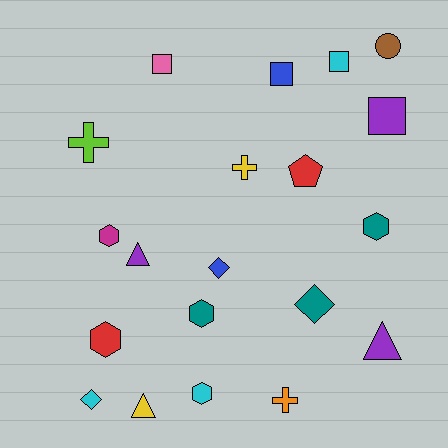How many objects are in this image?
There are 20 objects.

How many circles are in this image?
There is 1 circle.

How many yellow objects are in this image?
There are 2 yellow objects.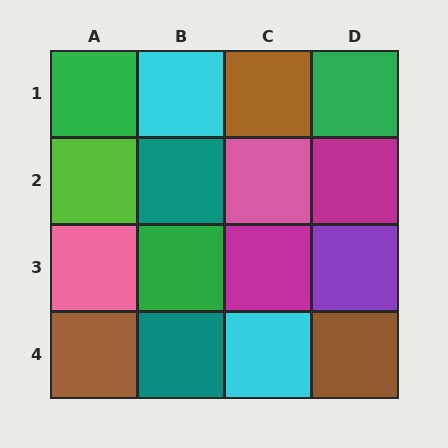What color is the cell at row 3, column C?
Magenta.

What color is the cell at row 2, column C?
Pink.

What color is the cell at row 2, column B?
Teal.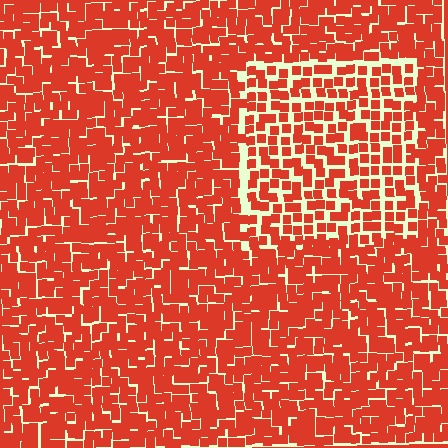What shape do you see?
I see a rectangle.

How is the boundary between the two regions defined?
The boundary is defined by a change in element density (approximately 1.6x ratio). All elements are the same color, size, and shape.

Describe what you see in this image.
The image contains small red elements arranged at two different densities. A rectangle-shaped region is visible where the elements are less densely packed than the surrounding area.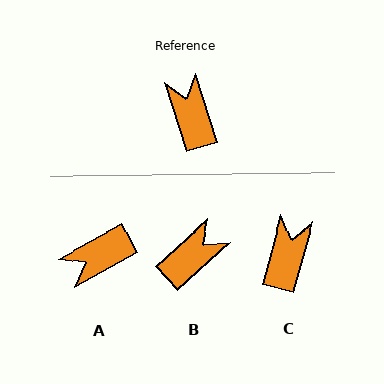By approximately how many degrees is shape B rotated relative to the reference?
Approximately 65 degrees clockwise.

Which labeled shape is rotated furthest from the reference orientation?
A, about 102 degrees away.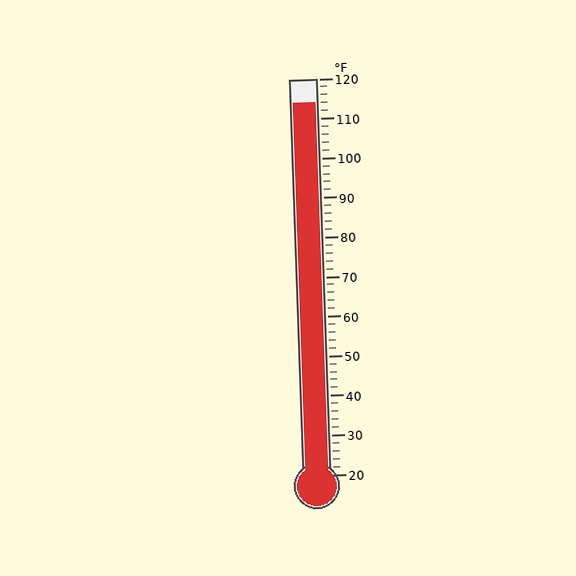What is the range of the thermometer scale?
The thermometer scale ranges from 20°F to 120°F.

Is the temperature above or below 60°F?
The temperature is above 60°F.